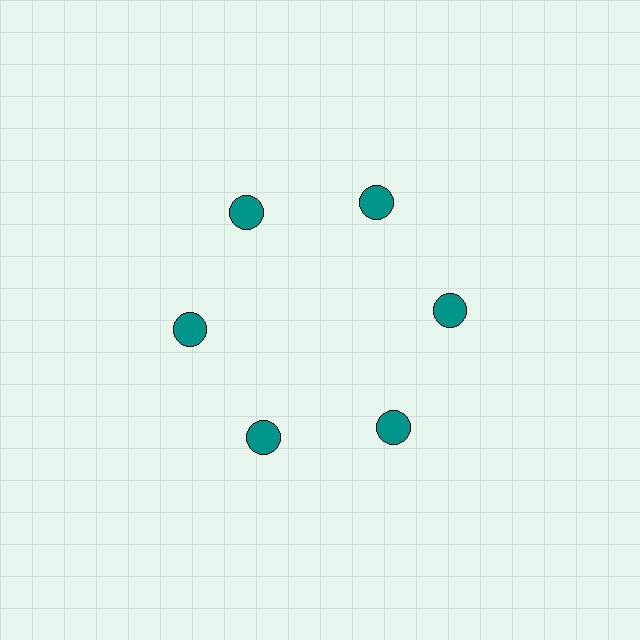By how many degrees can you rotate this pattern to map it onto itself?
The pattern maps onto itself every 60 degrees of rotation.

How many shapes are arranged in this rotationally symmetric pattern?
There are 6 shapes, arranged in 6 groups of 1.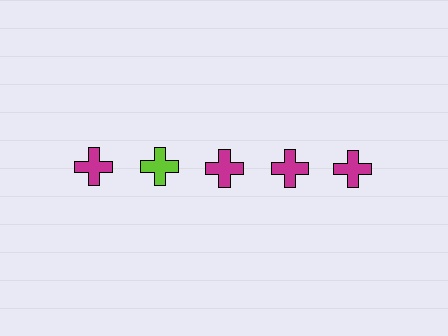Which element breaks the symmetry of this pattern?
The lime cross in the top row, second from left column breaks the symmetry. All other shapes are magenta crosses.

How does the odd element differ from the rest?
It has a different color: lime instead of magenta.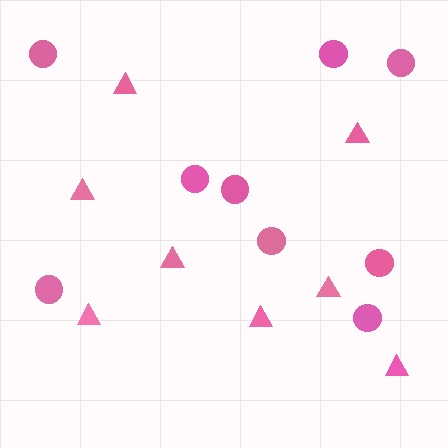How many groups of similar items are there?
There are 2 groups: one group of circles (9) and one group of triangles (8).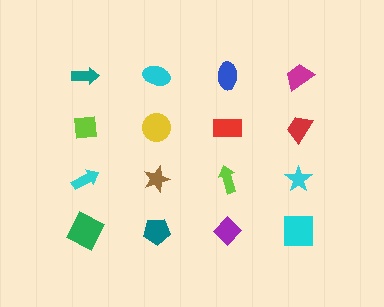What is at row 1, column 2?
A cyan ellipse.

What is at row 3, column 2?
A brown star.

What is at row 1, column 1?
A teal arrow.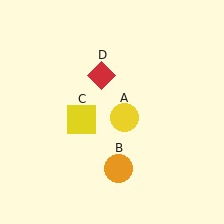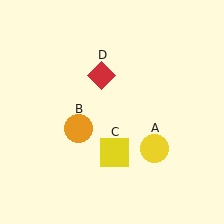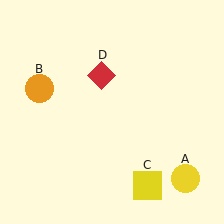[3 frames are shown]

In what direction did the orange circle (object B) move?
The orange circle (object B) moved up and to the left.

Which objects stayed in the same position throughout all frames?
Red diamond (object D) remained stationary.